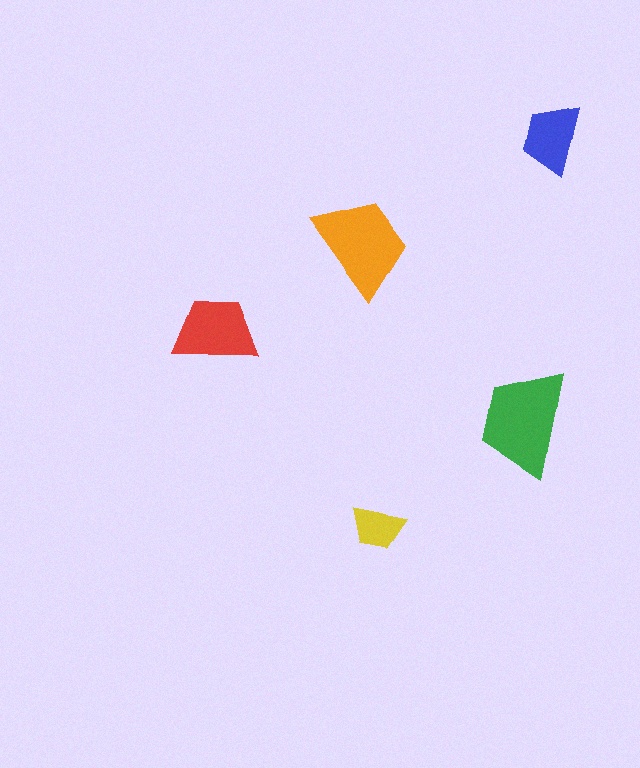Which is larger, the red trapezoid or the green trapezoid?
The green one.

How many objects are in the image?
There are 5 objects in the image.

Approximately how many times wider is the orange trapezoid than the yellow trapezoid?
About 2 times wider.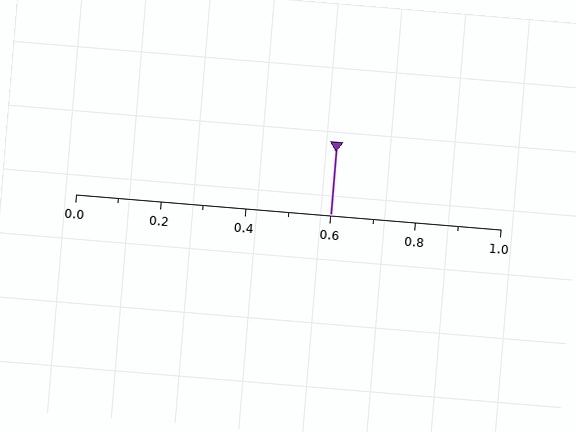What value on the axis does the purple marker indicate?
The marker indicates approximately 0.6.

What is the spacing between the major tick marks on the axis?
The major ticks are spaced 0.2 apart.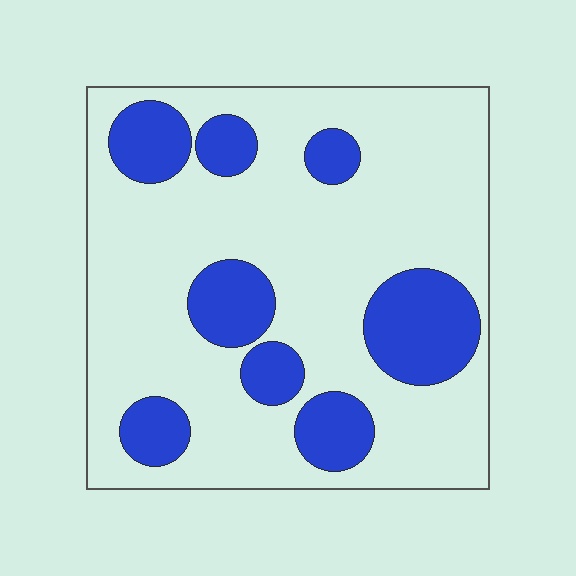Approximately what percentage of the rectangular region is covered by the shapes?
Approximately 25%.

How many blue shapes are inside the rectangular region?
8.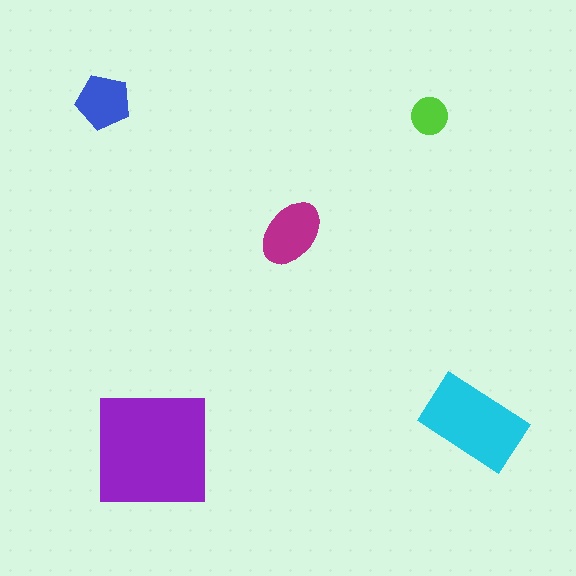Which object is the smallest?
The lime circle.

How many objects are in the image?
There are 5 objects in the image.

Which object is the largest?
The purple square.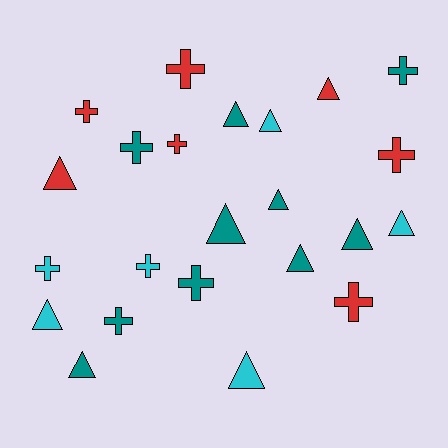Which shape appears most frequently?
Triangle, with 12 objects.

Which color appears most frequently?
Teal, with 10 objects.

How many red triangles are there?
There are 2 red triangles.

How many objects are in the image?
There are 23 objects.